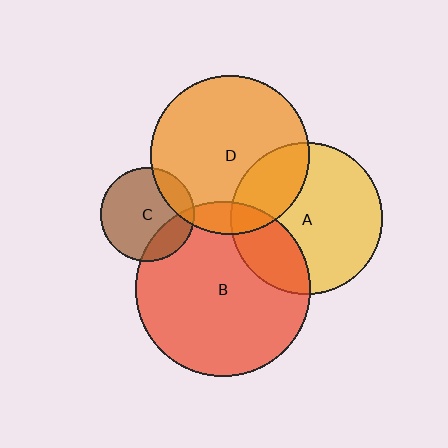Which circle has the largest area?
Circle B (red).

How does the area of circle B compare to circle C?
Approximately 3.5 times.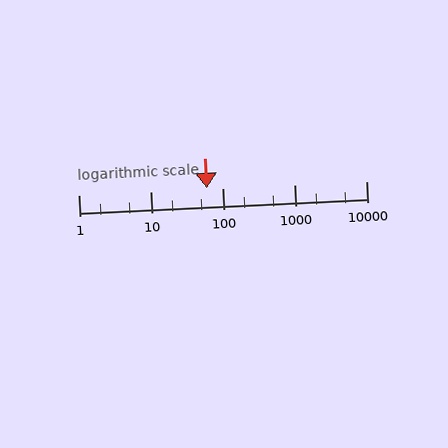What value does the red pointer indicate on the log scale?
The pointer indicates approximately 60.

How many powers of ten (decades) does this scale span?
The scale spans 4 decades, from 1 to 10000.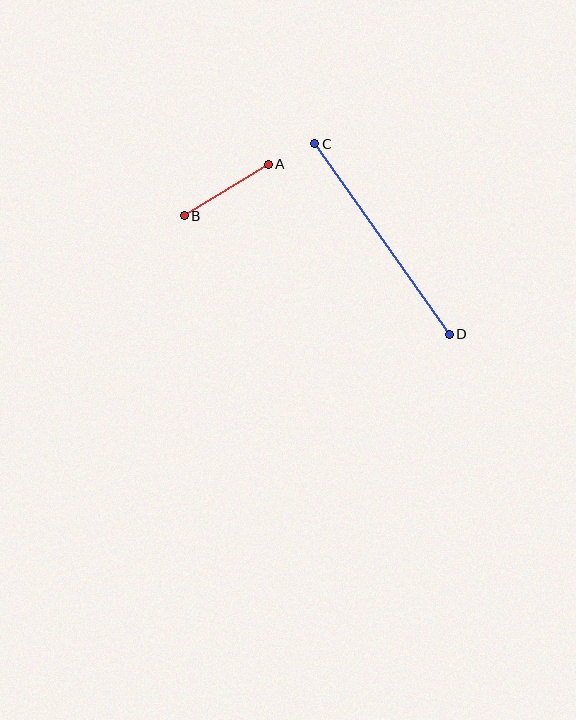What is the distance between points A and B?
The distance is approximately 98 pixels.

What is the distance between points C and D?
The distance is approximately 233 pixels.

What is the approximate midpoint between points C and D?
The midpoint is at approximately (382, 239) pixels.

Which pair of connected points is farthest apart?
Points C and D are farthest apart.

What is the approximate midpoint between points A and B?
The midpoint is at approximately (226, 190) pixels.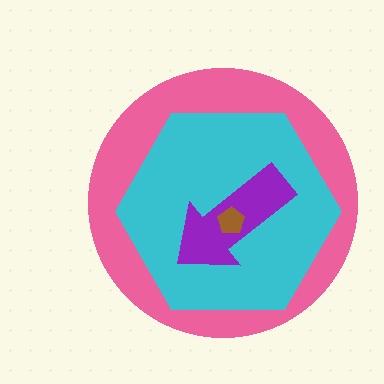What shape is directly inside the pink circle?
The cyan hexagon.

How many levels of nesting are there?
4.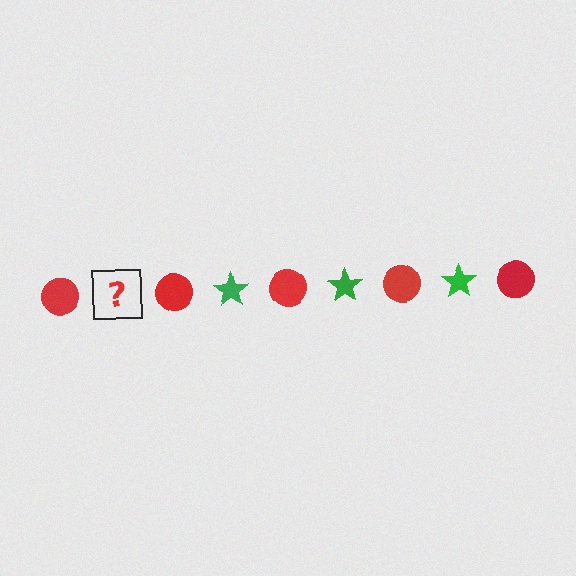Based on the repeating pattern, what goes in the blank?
The blank should be a green star.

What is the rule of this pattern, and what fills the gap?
The rule is that the pattern alternates between red circle and green star. The gap should be filled with a green star.